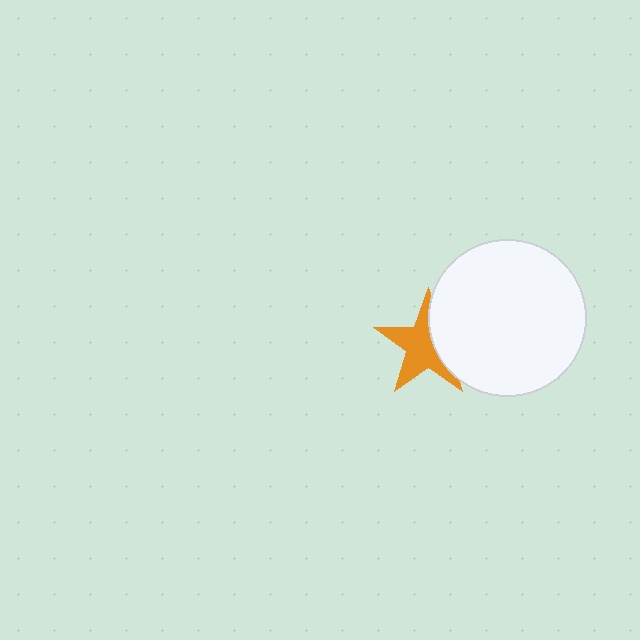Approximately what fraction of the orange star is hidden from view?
Roughly 36% of the orange star is hidden behind the white circle.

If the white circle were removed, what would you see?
You would see the complete orange star.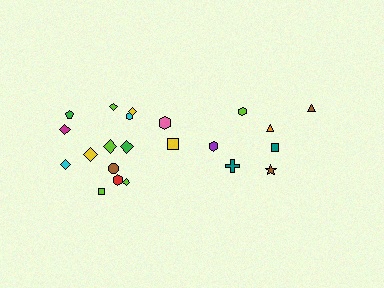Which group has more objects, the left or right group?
The left group.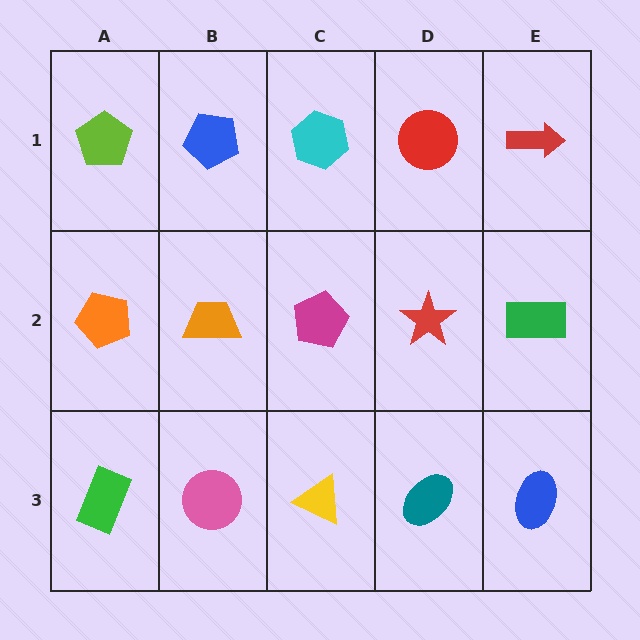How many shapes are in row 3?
5 shapes.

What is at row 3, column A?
A green rectangle.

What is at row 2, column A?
An orange pentagon.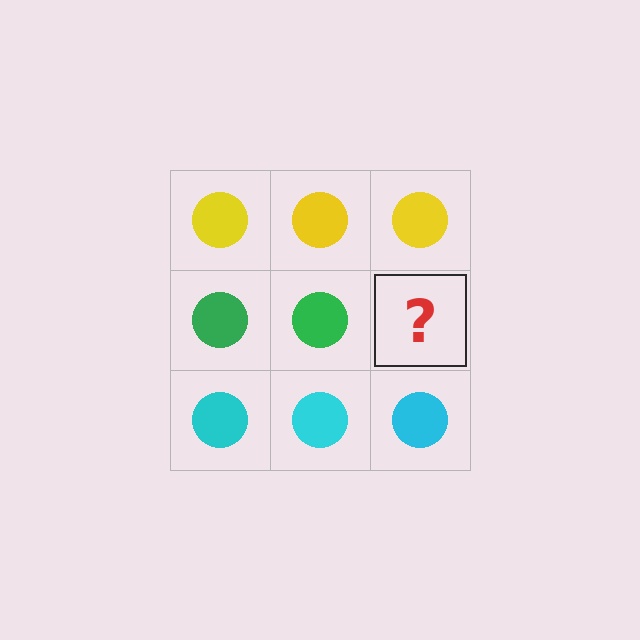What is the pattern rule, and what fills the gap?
The rule is that each row has a consistent color. The gap should be filled with a green circle.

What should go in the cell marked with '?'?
The missing cell should contain a green circle.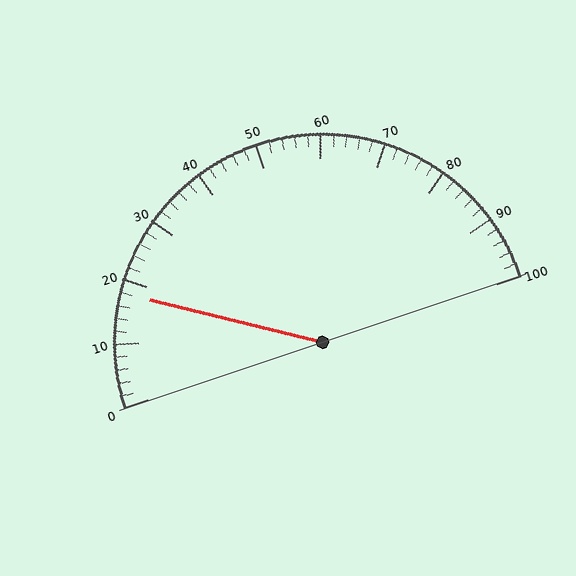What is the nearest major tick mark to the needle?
The nearest major tick mark is 20.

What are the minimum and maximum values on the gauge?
The gauge ranges from 0 to 100.